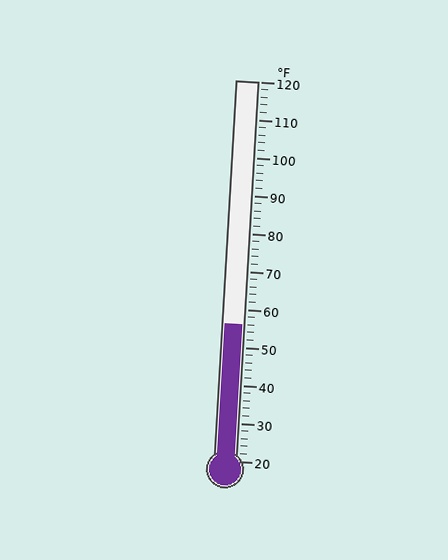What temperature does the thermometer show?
The thermometer shows approximately 56°F.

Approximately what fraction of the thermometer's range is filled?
The thermometer is filled to approximately 35% of its range.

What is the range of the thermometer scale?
The thermometer scale ranges from 20°F to 120°F.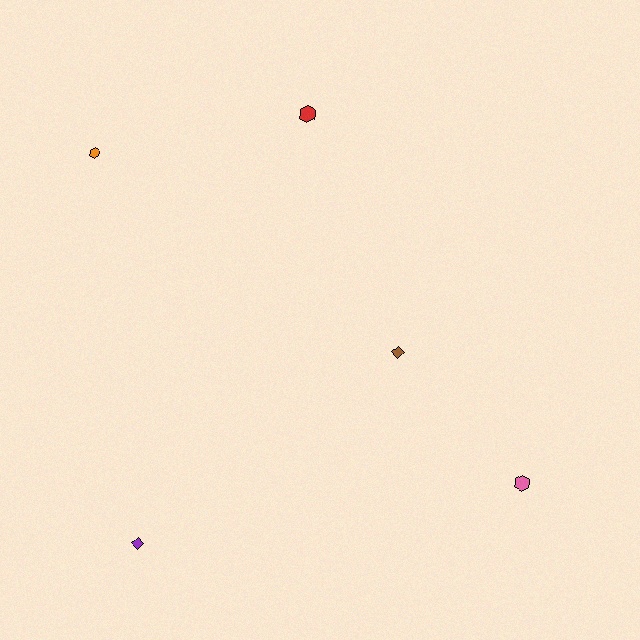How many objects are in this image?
There are 5 objects.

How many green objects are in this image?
There are no green objects.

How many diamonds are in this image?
There are 2 diamonds.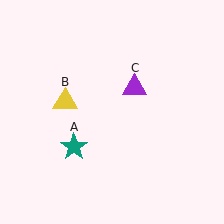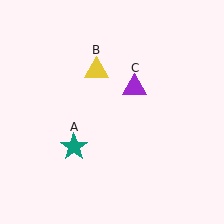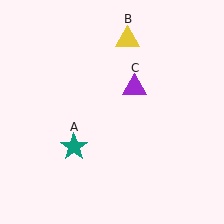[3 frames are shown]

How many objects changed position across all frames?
1 object changed position: yellow triangle (object B).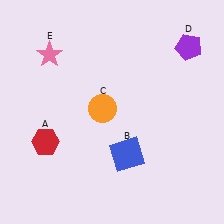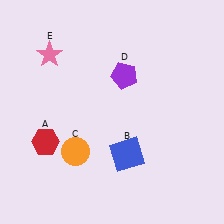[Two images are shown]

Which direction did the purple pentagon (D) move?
The purple pentagon (D) moved left.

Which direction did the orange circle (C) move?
The orange circle (C) moved down.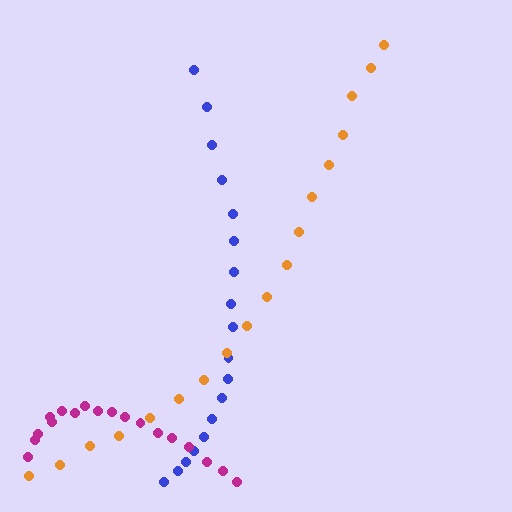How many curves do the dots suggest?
There are 3 distinct paths.